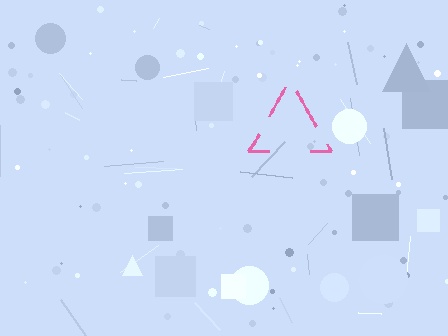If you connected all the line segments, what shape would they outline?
They would outline a triangle.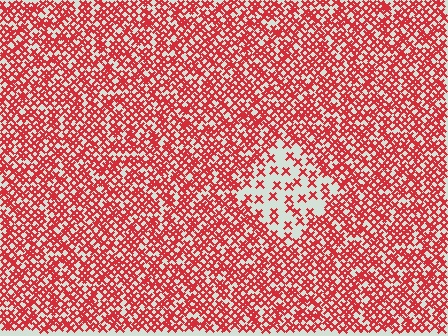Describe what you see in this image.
The image contains small red elements arranged at two different densities. A diamond-shaped region is visible where the elements are less densely packed than the surrounding area.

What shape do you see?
I see a diamond.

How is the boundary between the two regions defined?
The boundary is defined by a change in element density (approximately 2.7x ratio). All elements are the same color, size, and shape.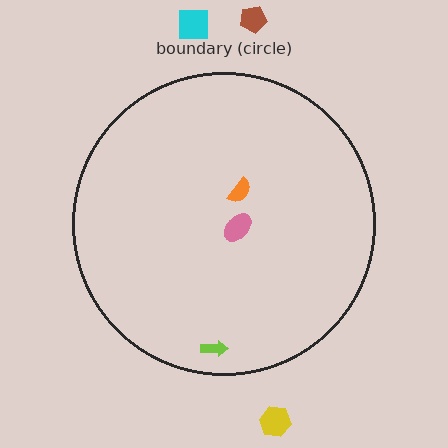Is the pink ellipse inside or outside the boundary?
Inside.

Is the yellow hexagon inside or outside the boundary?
Outside.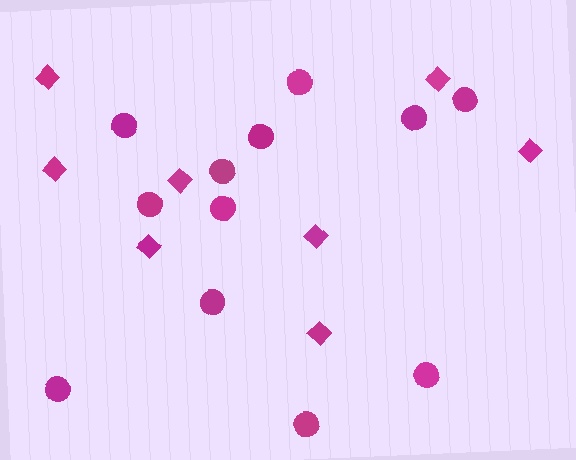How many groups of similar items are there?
There are 2 groups: one group of circles (12) and one group of diamonds (8).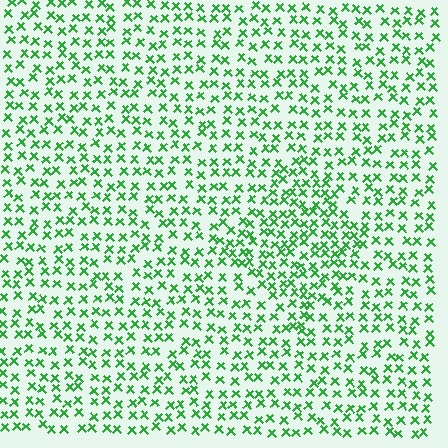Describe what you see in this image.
The image contains small green elements arranged at two different densities. A diamond-shaped region is visible where the elements are more densely packed than the surrounding area.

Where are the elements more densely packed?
The elements are more densely packed inside the diamond boundary.